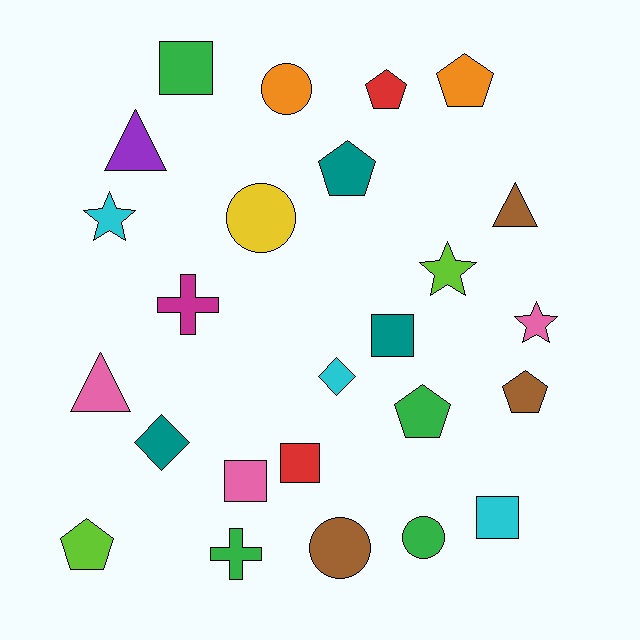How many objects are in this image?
There are 25 objects.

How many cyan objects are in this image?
There are 3 cyan objects.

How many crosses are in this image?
There are 2 crosses.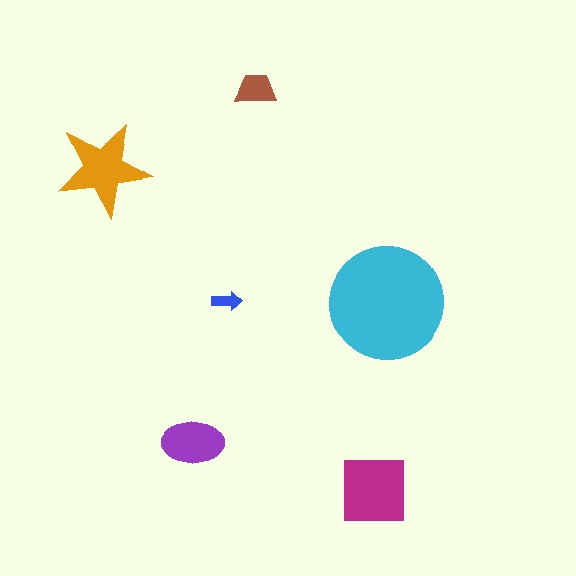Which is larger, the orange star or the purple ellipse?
The orange star.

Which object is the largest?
The cyan circle.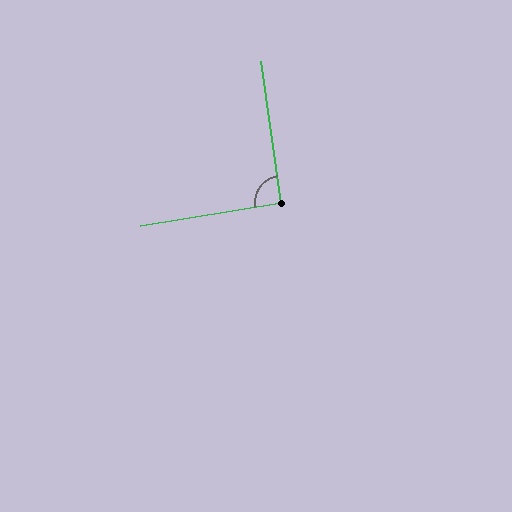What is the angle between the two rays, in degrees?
Approximately 91 degrees.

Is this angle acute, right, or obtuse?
It is approximately a right angle.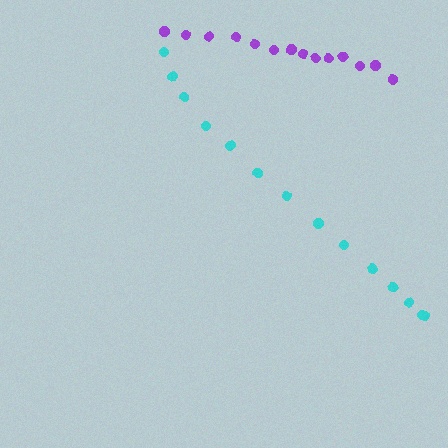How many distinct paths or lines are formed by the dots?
There are 2 distinct paths.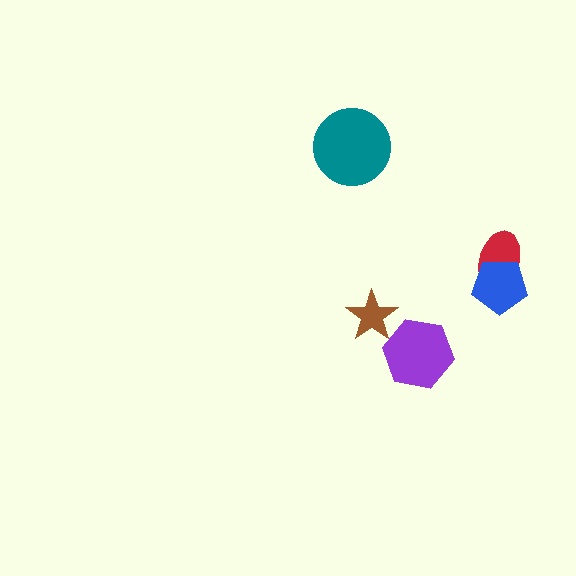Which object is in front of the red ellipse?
The blue pentagon is in front of the red ellipse.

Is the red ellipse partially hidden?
Yes, it is partially covered by another shape.